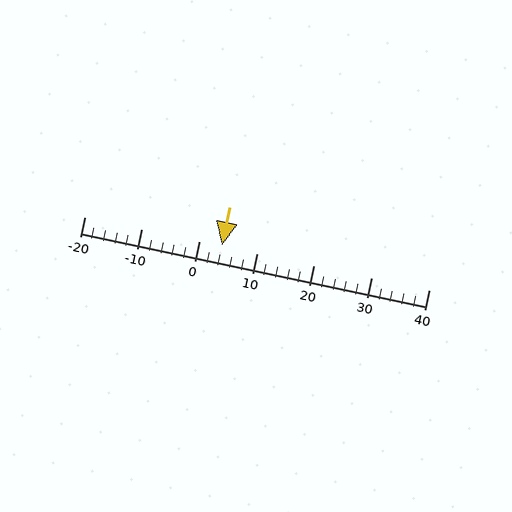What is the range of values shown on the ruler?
The ruler shows values from -20 to 40.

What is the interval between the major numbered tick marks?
The major tick marks are spaced 10 units apart.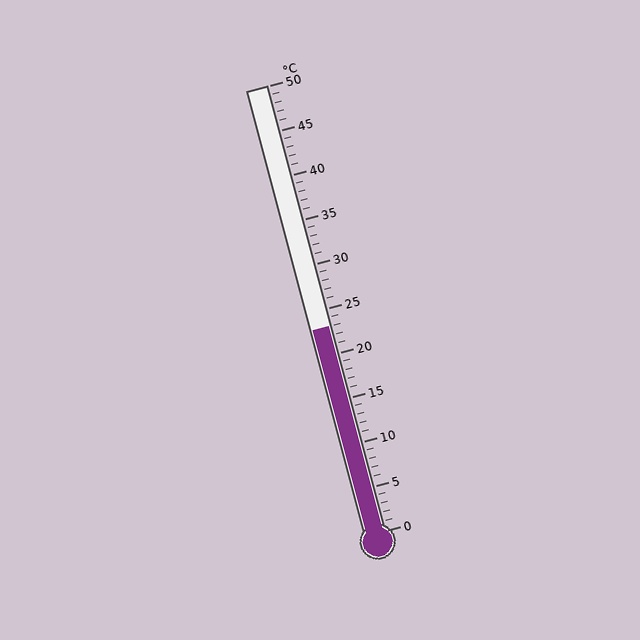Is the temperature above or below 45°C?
The temperature is below 45°C.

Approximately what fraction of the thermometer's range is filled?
The thermometer is filled to approximately 45% of its range.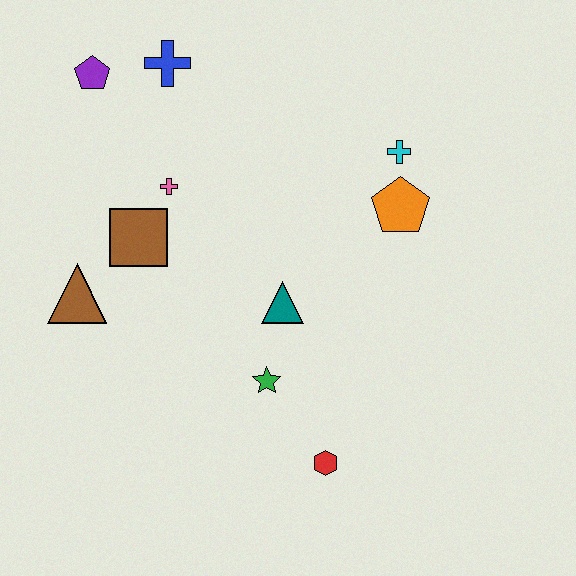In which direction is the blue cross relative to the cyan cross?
The blue cross is to the left of the cyan cross.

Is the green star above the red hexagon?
Yes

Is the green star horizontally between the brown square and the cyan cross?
Yes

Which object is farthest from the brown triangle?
The cyan cross is farthest from the brown triangle.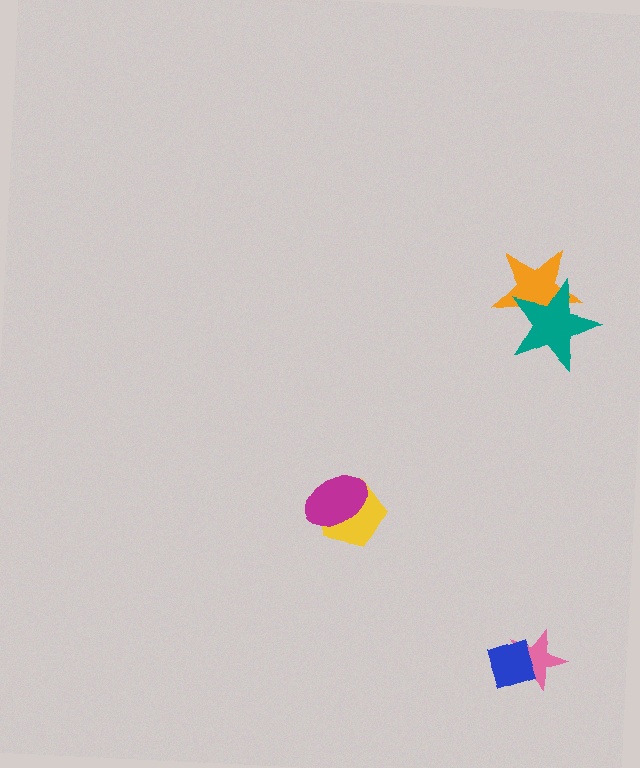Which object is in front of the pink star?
The blue diamond is in front of the pink star.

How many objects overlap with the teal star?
1 object overlaps with the teal star.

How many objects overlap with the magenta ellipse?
1 object overlaps with the magenta ellipse.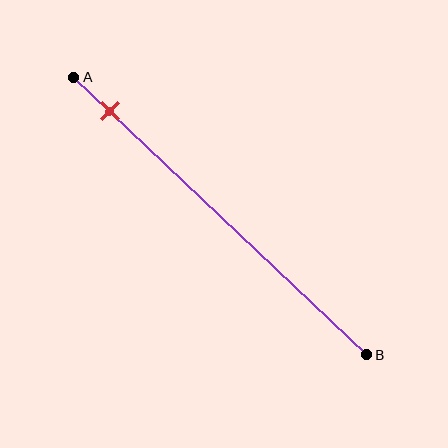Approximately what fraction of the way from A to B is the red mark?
The red mark is approximately 10% of the way from A to B.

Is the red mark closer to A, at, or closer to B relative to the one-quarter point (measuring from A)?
The red mark is closer to point A than the one-quarter point of segment AB.